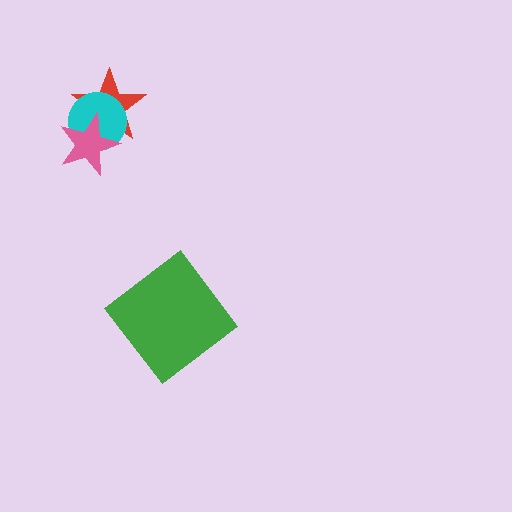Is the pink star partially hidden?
No, no other shape covers it.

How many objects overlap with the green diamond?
0 objects overlap with the green diamond.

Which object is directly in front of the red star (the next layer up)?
The cyan circle is directly in front of the red star.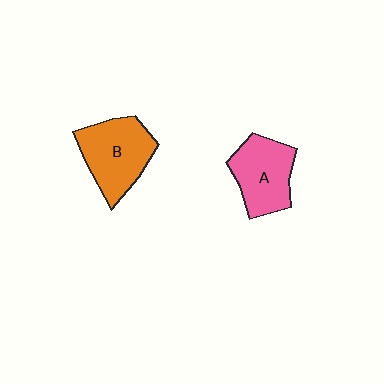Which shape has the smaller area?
Shape A (pink).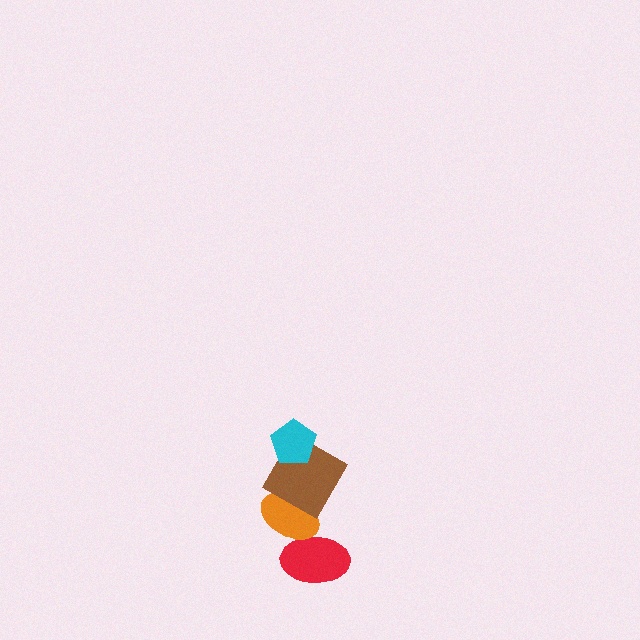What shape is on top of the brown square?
The cyan pentagon is on top of the brown square.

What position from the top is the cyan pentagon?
The cyan pentagon is 1st from the top.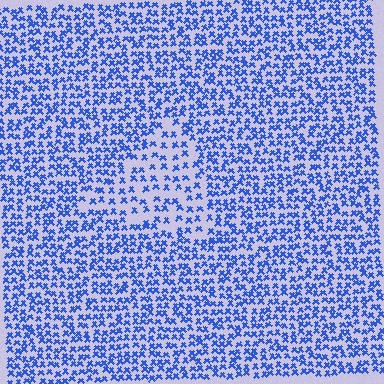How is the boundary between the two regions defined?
The boundary is defined by a change in element density (approximately 1.8x ratio). All elements are the same color, size, and shape.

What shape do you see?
I see a triangle.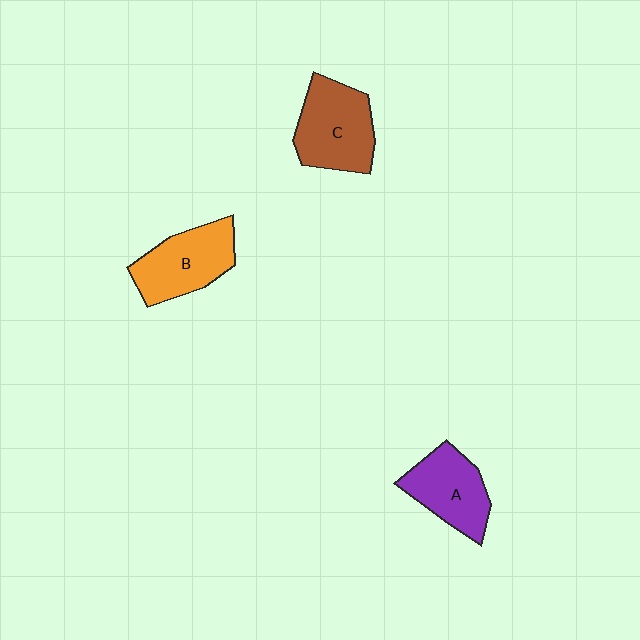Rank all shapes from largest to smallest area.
From largest to smallest: C (brown), B (orange), A (purple).